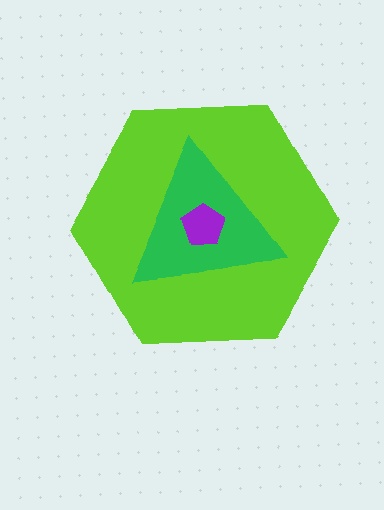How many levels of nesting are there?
3.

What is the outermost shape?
The lime hexagon.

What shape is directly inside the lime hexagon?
The green triangle.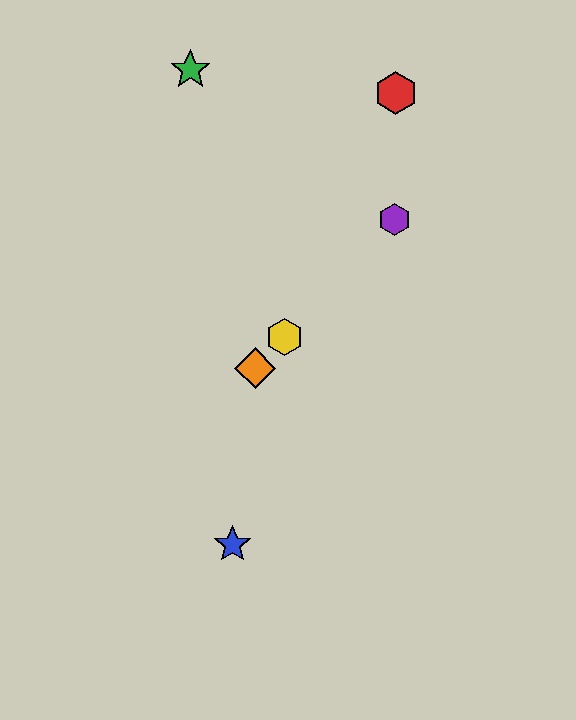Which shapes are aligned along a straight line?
The yellow hexagon, the purple hexagon, the orange diamond are aligned along a straight line.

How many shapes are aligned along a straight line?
3 shapes (the yellow hexagon, the purple hexagon, the orange diamond) are aligned along a straight line.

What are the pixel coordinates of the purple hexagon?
The purple hexagon is at (394, 220).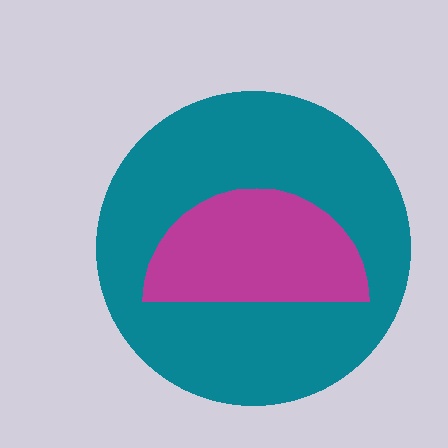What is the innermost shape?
The magenta semicircle.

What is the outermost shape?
The teal circle.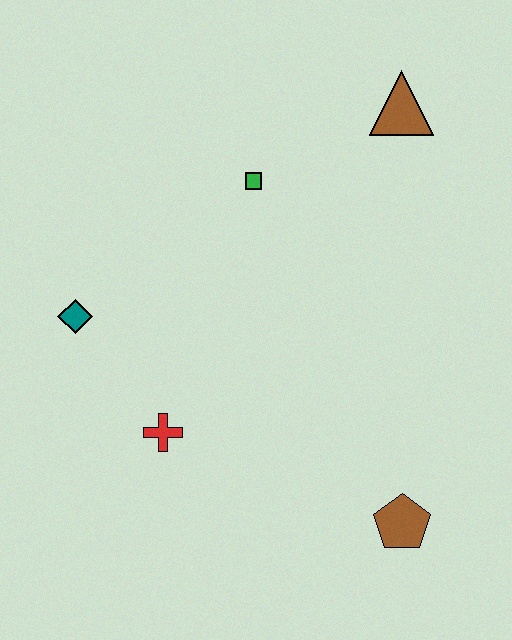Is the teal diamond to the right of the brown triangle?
No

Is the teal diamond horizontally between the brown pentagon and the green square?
No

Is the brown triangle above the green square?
Yes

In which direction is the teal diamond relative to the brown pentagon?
The teal diamond is to the left of the brown pentagon.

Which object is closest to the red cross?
The teal diamond is closest to the red cross.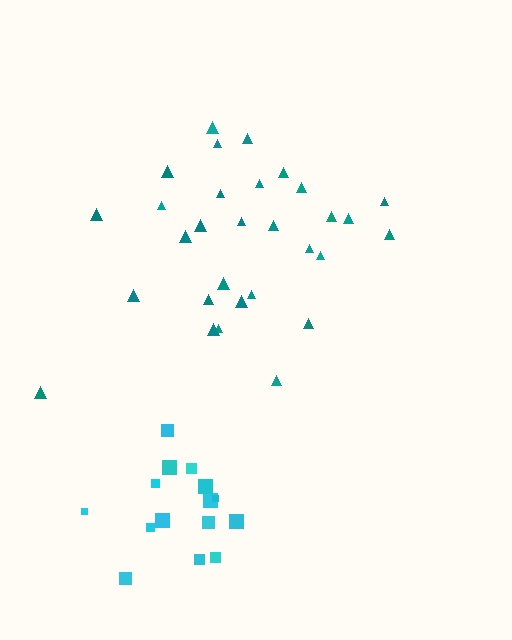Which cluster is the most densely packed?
Cyan.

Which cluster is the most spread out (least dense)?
Teal.